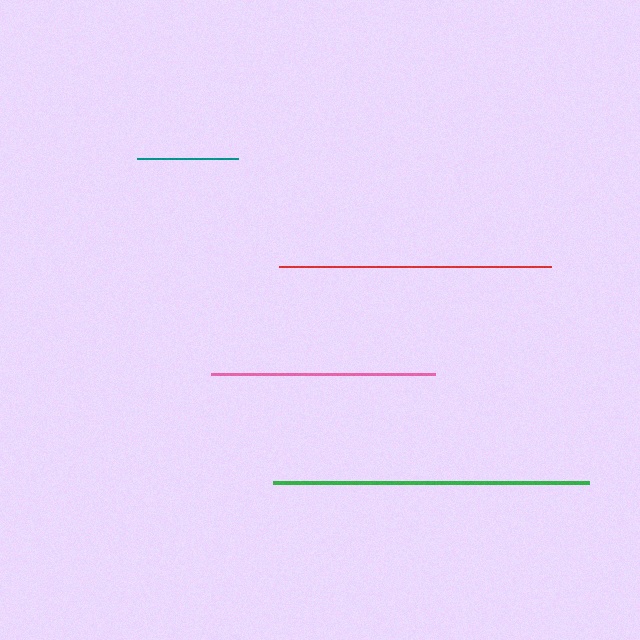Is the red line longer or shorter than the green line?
The green line is longer than the red line.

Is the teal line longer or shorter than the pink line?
The pink line is longer than the teal line.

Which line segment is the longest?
The green line is the longest at approximately 316 pixels.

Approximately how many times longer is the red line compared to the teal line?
The red line is approximately 2.7 times the length of the teal line.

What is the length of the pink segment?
The pink segment is approximately 224 pixels long.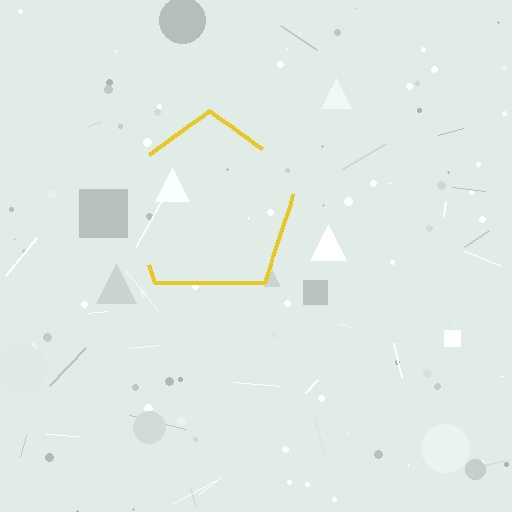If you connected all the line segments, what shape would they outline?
They would outline a pentagon.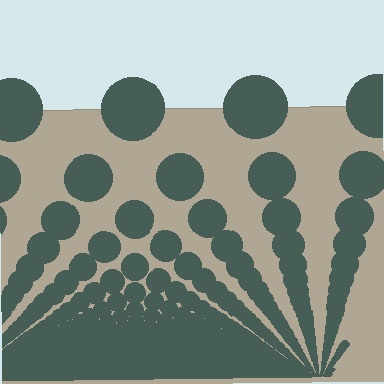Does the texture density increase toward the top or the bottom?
Density increases toward the bottom.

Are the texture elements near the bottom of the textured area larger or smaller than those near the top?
Smaller. The gradient is inverted — elements near the bottom are smaller and denser.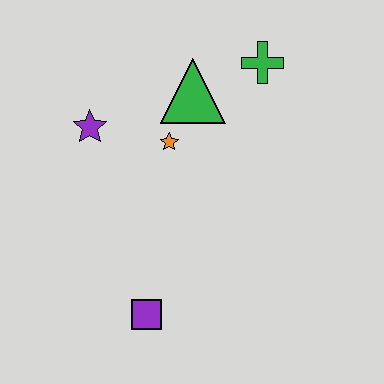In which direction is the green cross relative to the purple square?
The green cross is above the purple square.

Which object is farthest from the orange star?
The purple square is farthest from the orange star.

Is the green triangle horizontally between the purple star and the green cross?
Yes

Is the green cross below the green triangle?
No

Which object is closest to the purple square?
The orange star is closest to the purple square.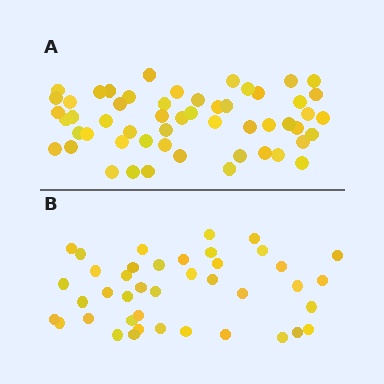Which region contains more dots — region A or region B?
Region A (the top region) has more dots.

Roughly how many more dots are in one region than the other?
Region A has approximately 15 more dots than region B.